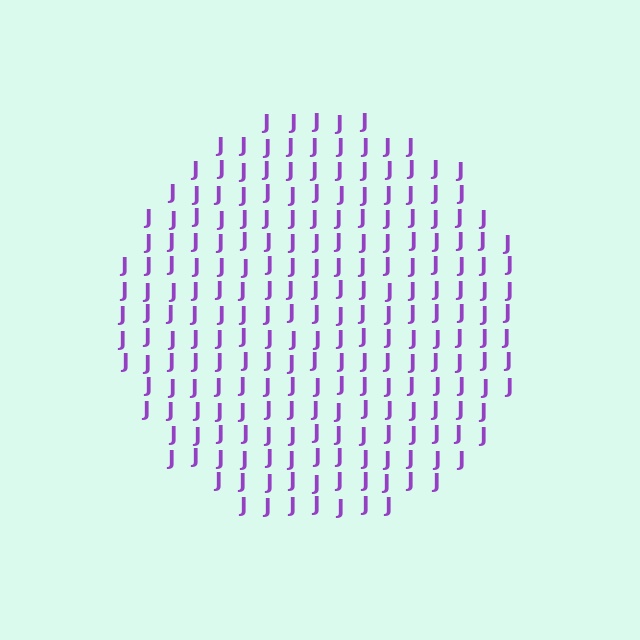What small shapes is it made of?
It is made of small letter J's.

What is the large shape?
The large shape is a circle.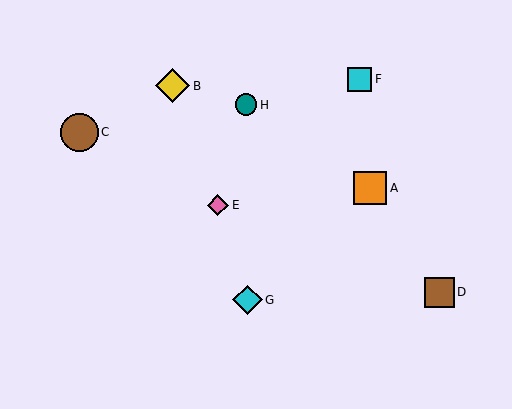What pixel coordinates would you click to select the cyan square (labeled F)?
Click at (360, 79) to select the cyan square F.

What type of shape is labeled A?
Shape A is an orange square.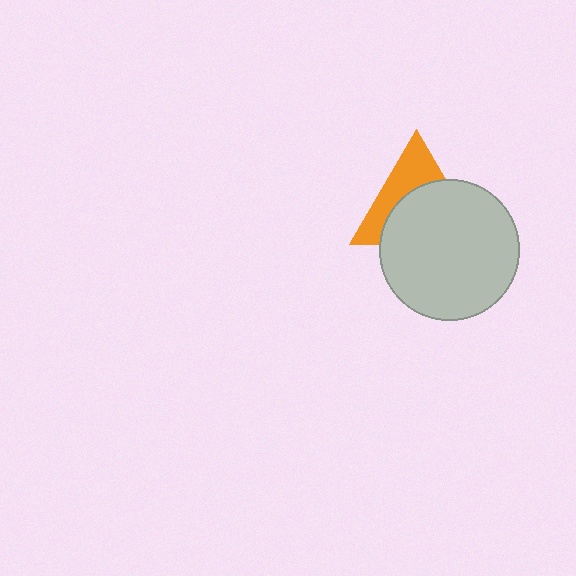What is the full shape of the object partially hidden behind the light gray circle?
The partially hidden object is an orange triangle.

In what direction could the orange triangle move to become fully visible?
The orange triangle could move up. That would shift it out from behind the light gray circle entirely.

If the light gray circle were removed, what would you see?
You would see the complete orange triangle.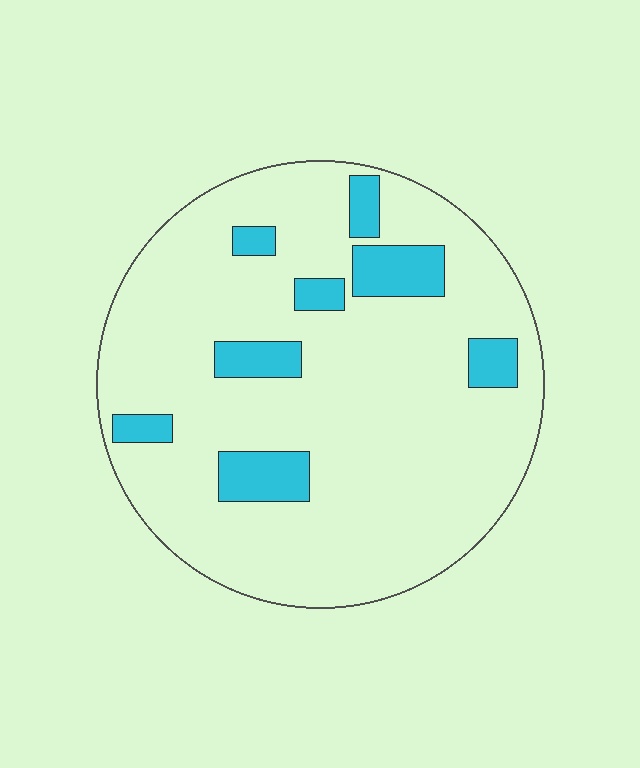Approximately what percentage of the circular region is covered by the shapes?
Approximately 15%.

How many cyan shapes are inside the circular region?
8.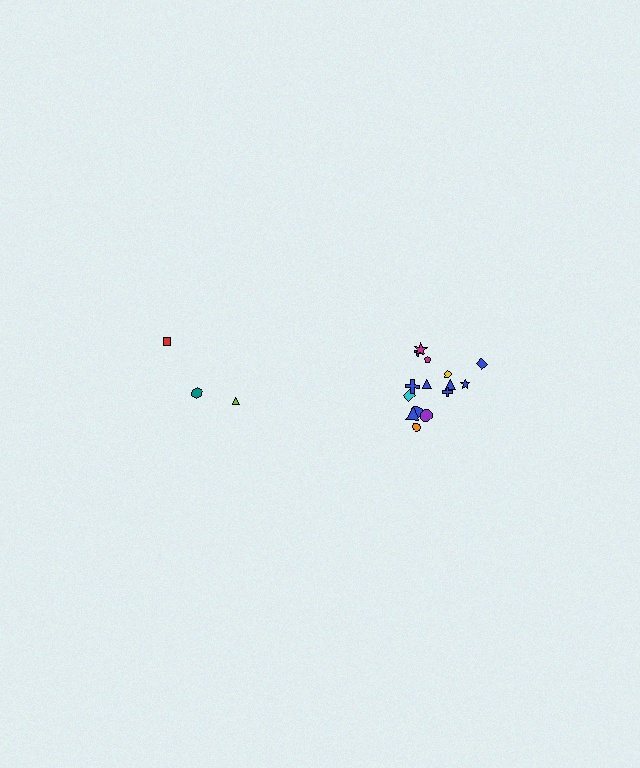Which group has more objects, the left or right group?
The right group.